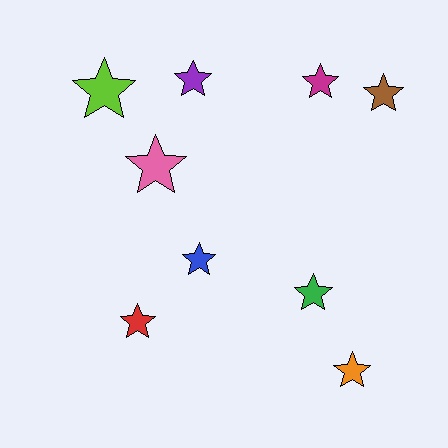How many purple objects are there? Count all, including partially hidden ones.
There is 1 purple object.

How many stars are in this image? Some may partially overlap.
There are 9 stars.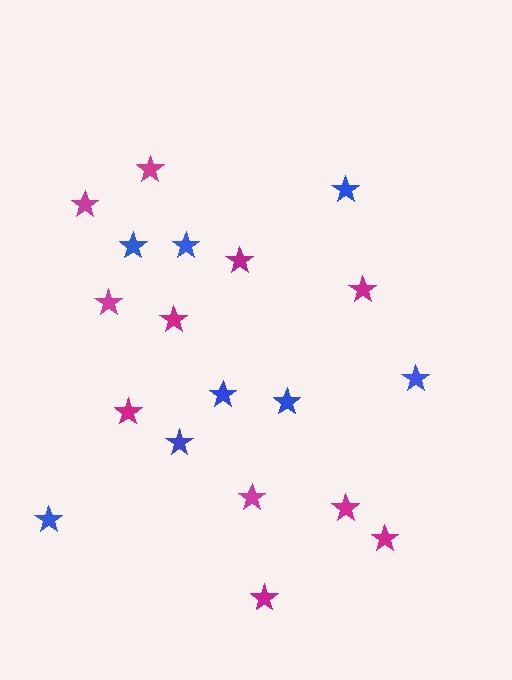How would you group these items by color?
There are 2 groups: one group of blue stars (8) and one group of magenta stars (11).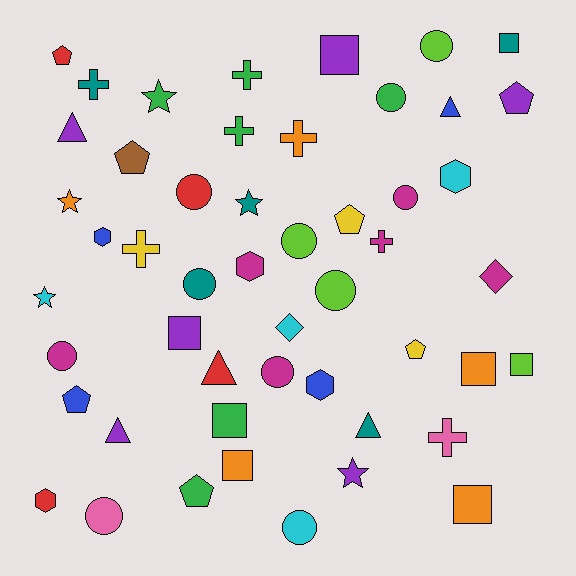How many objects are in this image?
There are 50 objects.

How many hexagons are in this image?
There are 5 hexagons.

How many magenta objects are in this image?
There are 6 magenta objects.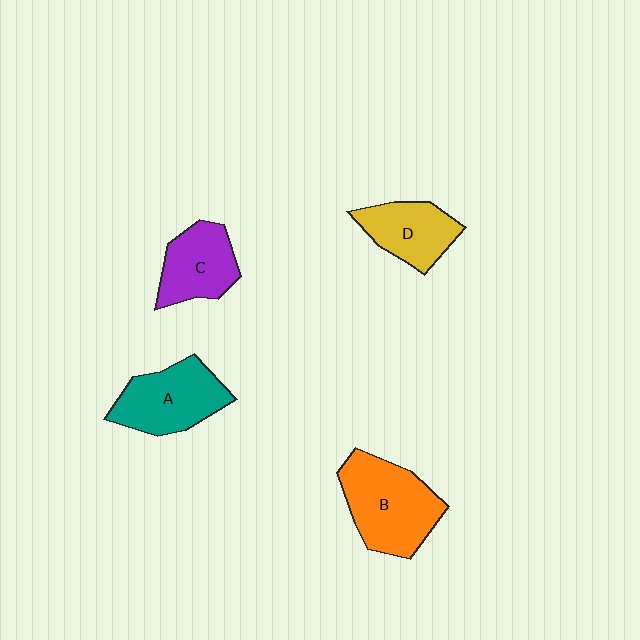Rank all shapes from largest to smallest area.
From largest to smallest: B (orange), A (teal), C (purple), D (yellow).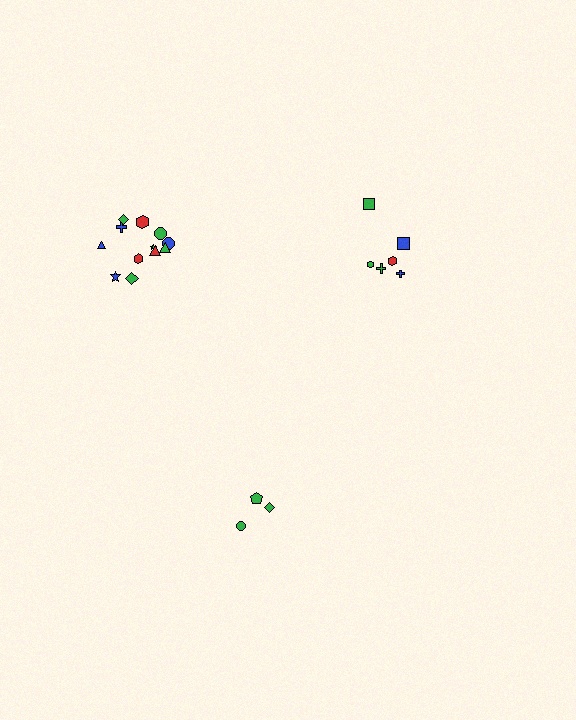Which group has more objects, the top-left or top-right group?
The top-left group.